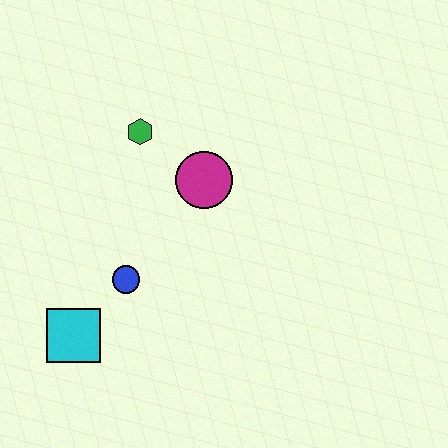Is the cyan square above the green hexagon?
No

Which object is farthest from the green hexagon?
The cyan square is farthest from the green hexagon.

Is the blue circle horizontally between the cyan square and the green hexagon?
Yes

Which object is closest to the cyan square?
The blue circle is closest to the cyan square.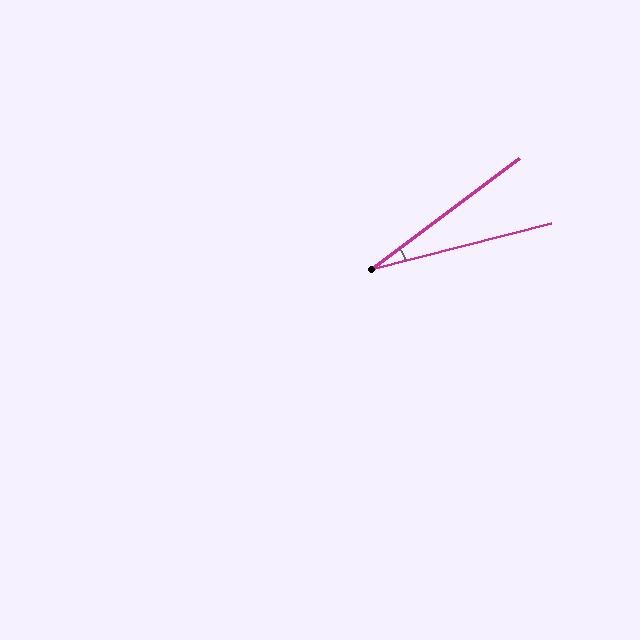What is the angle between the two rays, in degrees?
Approximately 22 degrees.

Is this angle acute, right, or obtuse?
It is acute.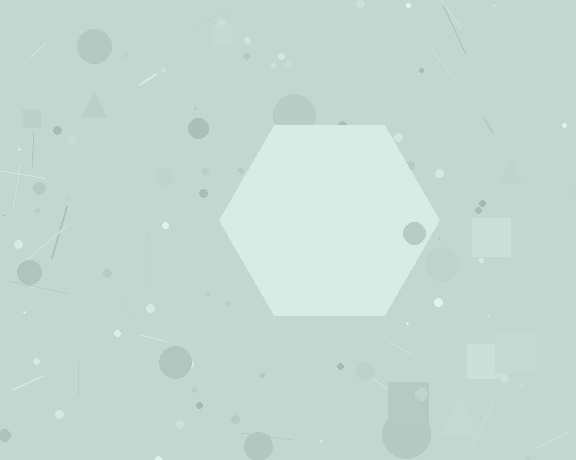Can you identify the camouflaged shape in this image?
The camouflaged shape is a hexagon.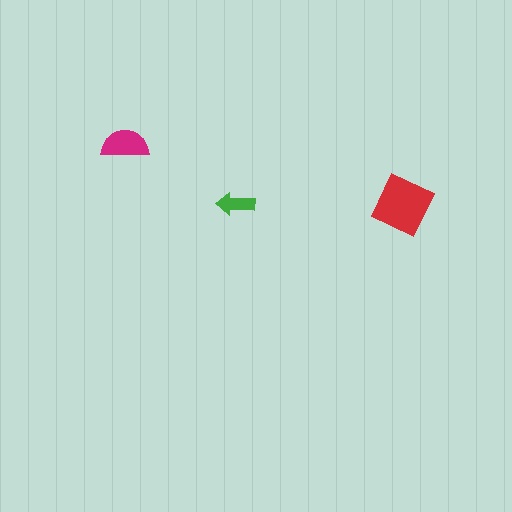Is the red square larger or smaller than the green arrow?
Larger.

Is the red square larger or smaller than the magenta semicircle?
Larger.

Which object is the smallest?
The green arrow.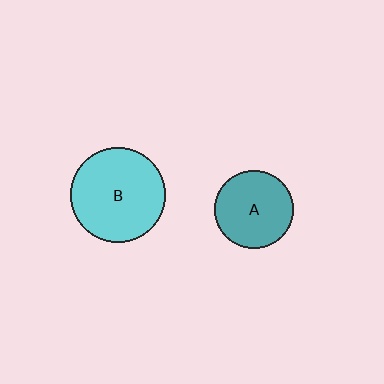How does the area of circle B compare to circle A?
Approximately 1.5 times.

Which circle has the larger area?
Circle B (cyan).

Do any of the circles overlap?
No, none of the circles overlap.